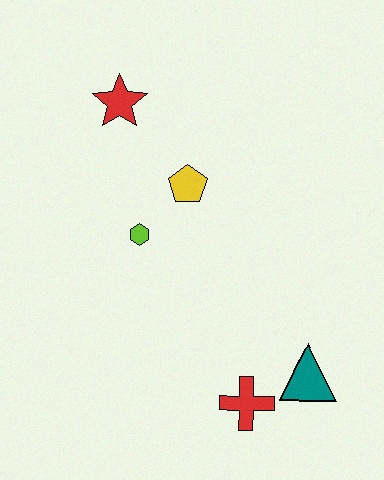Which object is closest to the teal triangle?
The red cross is closest to the teal triangle.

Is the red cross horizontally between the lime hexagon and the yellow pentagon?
No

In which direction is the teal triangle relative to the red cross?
The teal triangle is to the right of the red cross.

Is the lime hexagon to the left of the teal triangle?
Yes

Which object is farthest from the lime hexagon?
The teal triangle is farthest from the lime hexagon.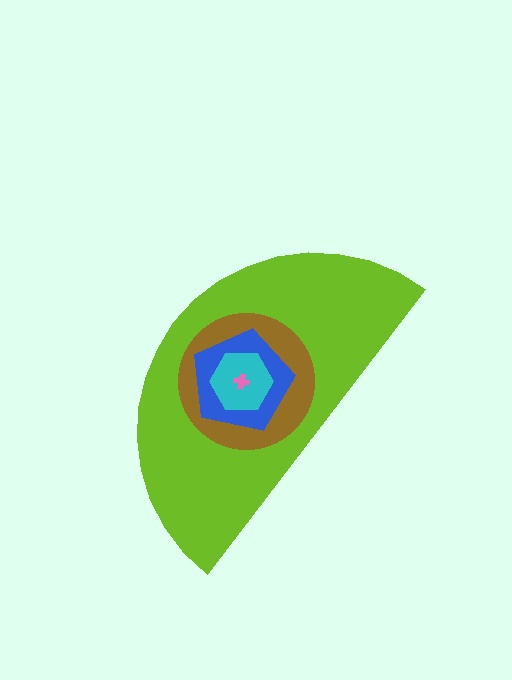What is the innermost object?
The pink cross.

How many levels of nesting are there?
5.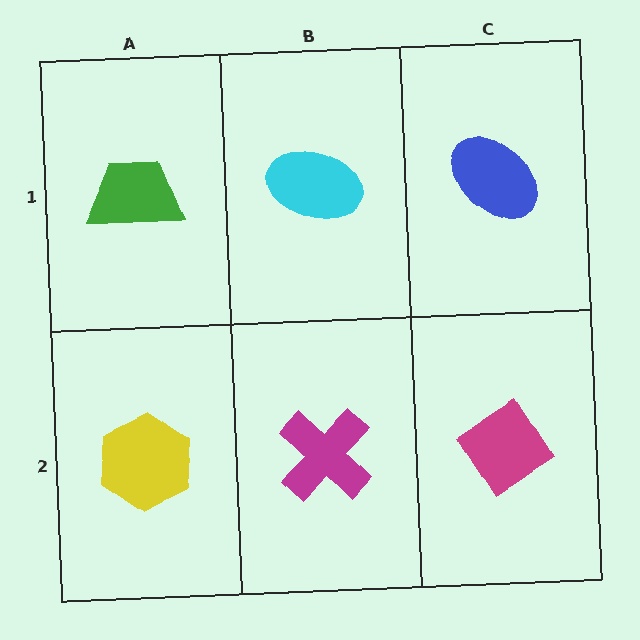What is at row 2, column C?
A magenta diamond.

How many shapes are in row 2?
3 shapes.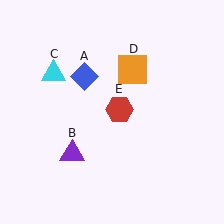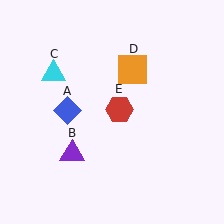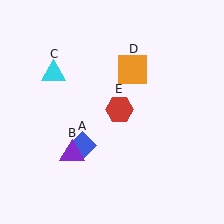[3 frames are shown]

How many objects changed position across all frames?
1 object changed position: blue diamond (object A).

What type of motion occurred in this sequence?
The blue diamond (object A) rotated counterclockwise around the center of the scene.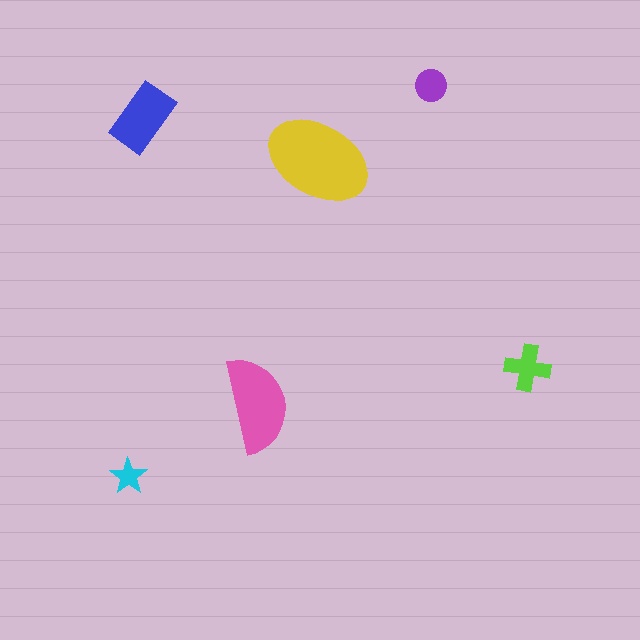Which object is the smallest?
The cyan star.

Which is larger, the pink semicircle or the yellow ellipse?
The yellow ellipse.